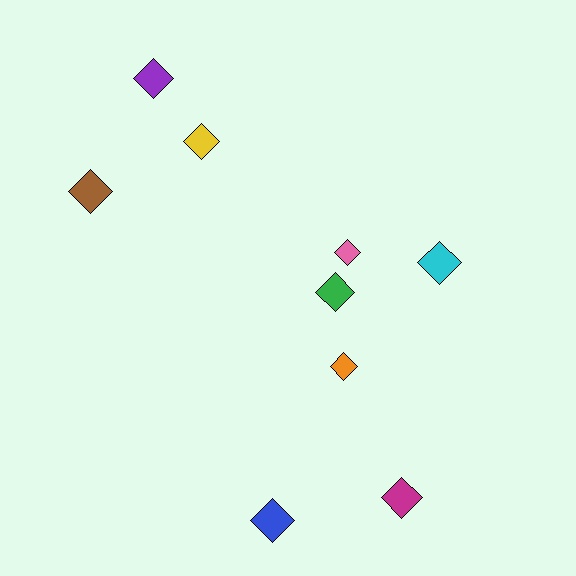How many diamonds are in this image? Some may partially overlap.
There are 9 diamonds.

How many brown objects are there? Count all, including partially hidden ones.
There is 1 brown object.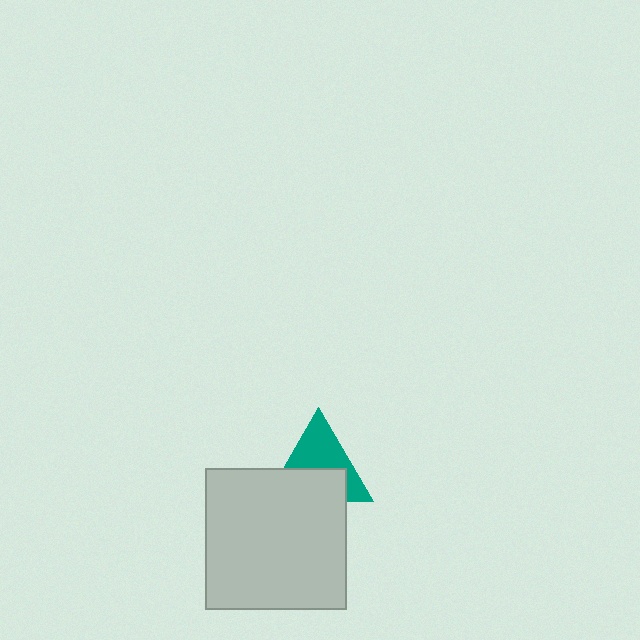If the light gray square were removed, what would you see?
You would see the complete teal triangle.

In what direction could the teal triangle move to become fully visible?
The teal triangle could move up. That would shift it out from behind the light gray square entirely.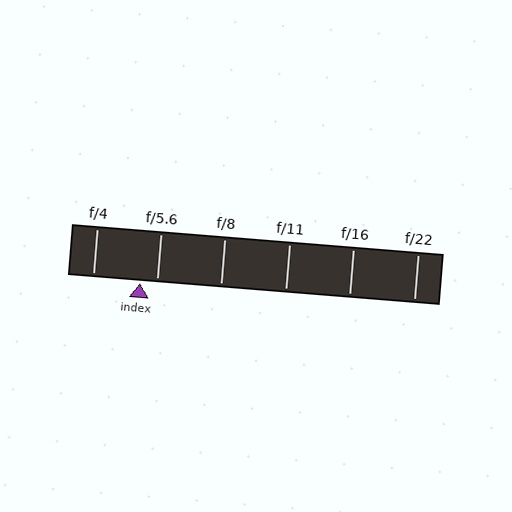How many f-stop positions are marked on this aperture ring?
There are 6 f-stop positions marked.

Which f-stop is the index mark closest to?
The index mark is closest to f/5.6.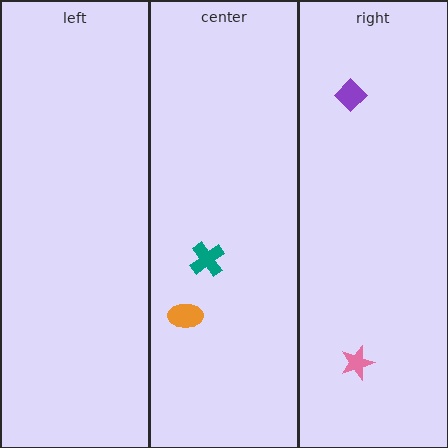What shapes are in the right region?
The purple diamond, the pink star.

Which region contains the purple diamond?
The right region.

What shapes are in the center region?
The orange ellipse, the teal cross.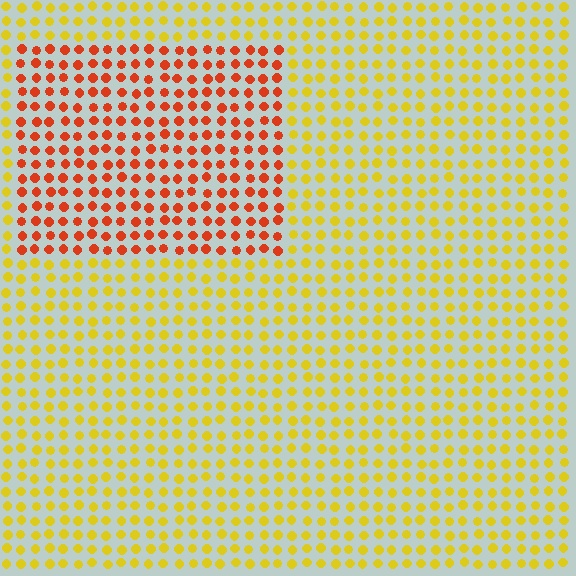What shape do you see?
I see a rectangle.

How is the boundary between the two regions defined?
The boundary is defined purely by a slight shift in hue (about 45 degrees). Spacing, size, and orientation are identical on both sides.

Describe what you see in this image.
The image is filled with small yellow elements in a uniform arrangement. A rectangle-shaped region is visible where the elements are tinted to a slightly different hue, forming a subtle color boundary.